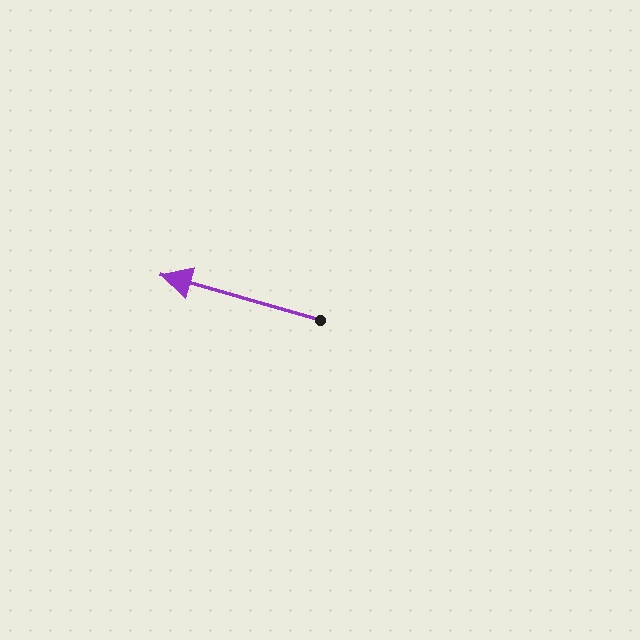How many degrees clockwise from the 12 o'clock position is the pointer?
Approximately 286 degrees.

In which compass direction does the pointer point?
West.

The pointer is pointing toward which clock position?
Roughly 10 o'clock.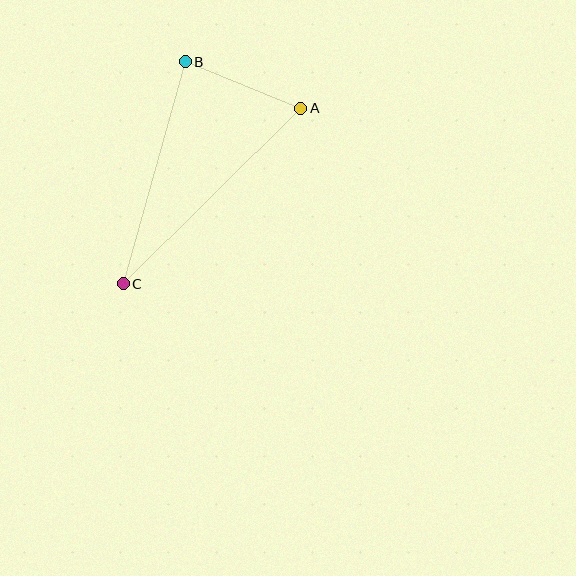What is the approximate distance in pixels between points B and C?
The distance between B and C is approximately 230 pixels.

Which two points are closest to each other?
Points A and B are closest to each other.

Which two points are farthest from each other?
Points A and C are farthest from each other.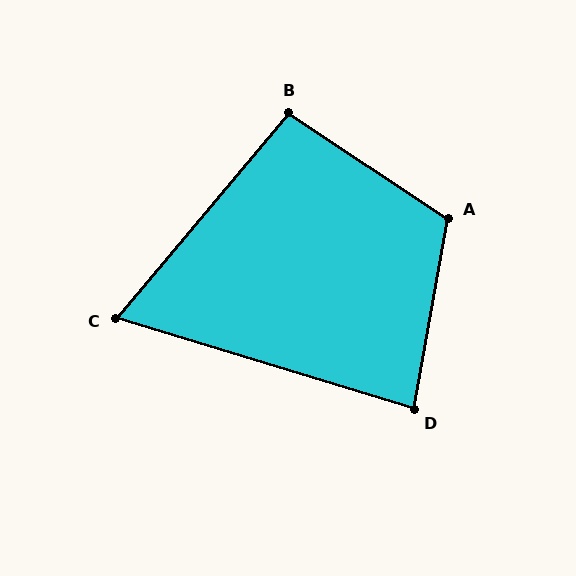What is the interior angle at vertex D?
Approximately 83 degrees (acute).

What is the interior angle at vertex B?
Approximately 97 degrees (obtuse).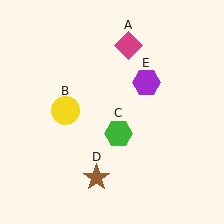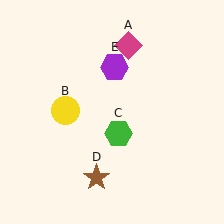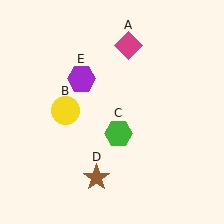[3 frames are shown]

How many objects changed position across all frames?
1 object changed position: purple hexagon (object E).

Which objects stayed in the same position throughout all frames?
Magenta diamond (object A) and yellow circle (object B) and green hexagon (object C) and brown star (object D) remained stationary.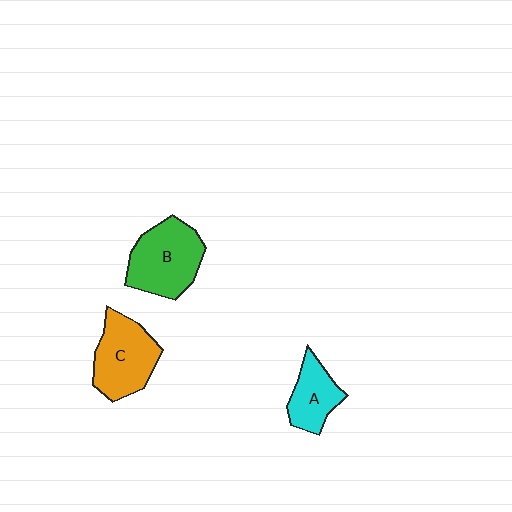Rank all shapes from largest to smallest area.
From largest to smallest: B (green), C (orange), A (cyan).